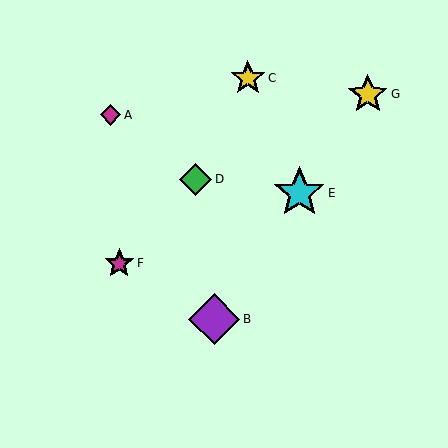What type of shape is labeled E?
Shape E is a cyan star.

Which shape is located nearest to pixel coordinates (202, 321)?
The purple diamond (labeled B) at (214, 319) is nearest to that location.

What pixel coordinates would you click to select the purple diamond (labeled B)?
Click at (214, 319) to select the purple diamond B.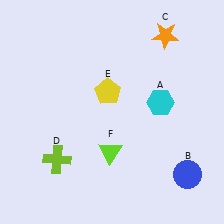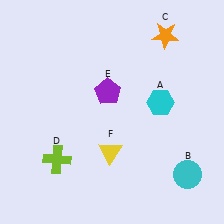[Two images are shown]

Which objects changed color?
B changed from blue to cyan. E changed from yellow to purple. F changed from lime to yellow.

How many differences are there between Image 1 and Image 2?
There are 3 differences between the two images.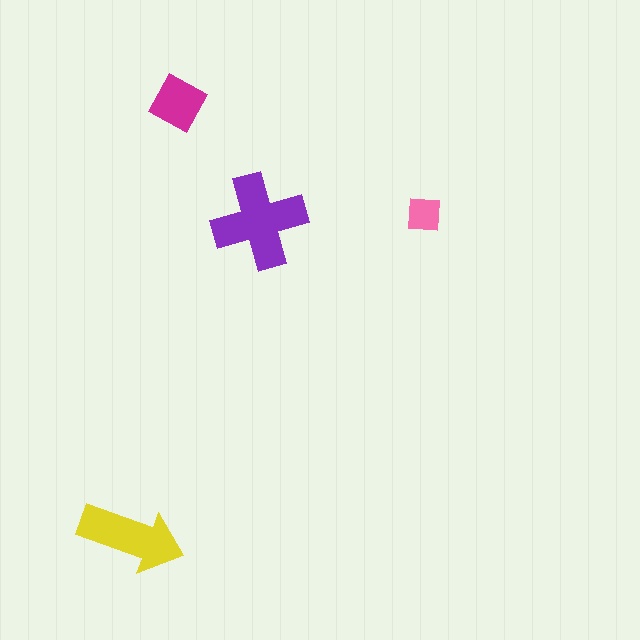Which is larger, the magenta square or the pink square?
The magenta square.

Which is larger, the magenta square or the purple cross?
The purple cross.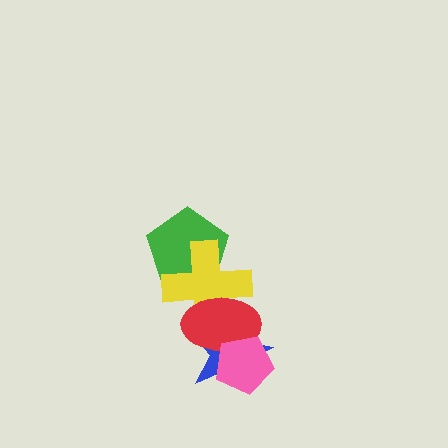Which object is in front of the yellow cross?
The red ellipse is in front of the yellow cross.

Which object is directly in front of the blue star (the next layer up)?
The yellow cross is directly in front of the blue star.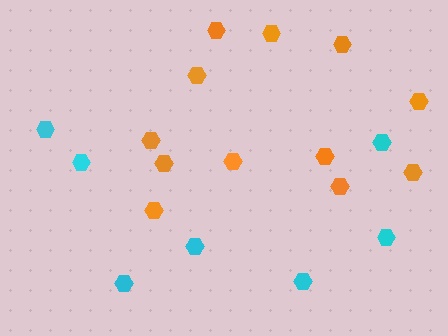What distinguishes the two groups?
There are 2 groups: one group of cyan hexagons (7) and one group of orange hexagons (12).